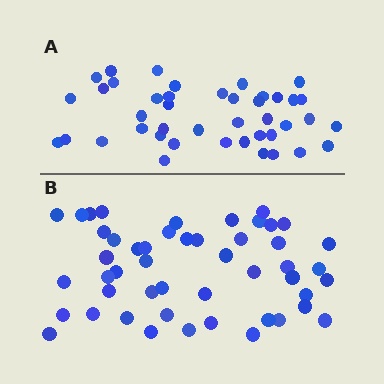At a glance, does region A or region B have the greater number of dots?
Region B (the bottom region) has more dots.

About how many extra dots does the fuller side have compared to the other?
Region B has roughly 8 or so more dots than region A.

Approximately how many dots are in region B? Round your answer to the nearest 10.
About 50 dots. (The exact count is 49, which rounds to 50.)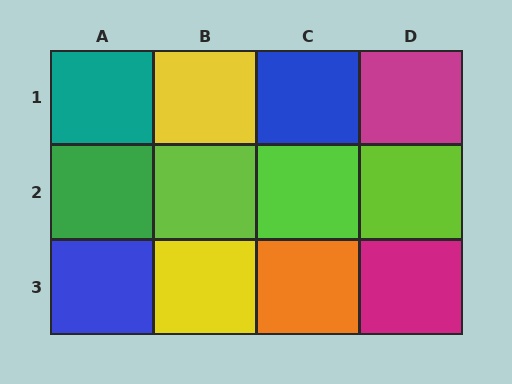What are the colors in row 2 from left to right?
Green, lime, lime, lime.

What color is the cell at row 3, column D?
Magenta.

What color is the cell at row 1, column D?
Magenta.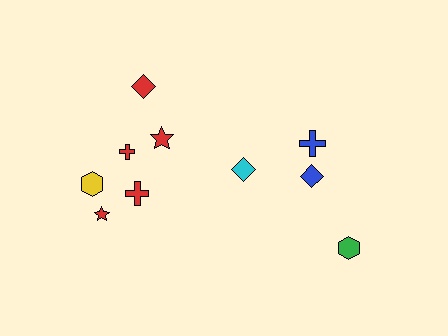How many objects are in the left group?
There are 6 objects.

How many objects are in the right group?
There are 4 objects.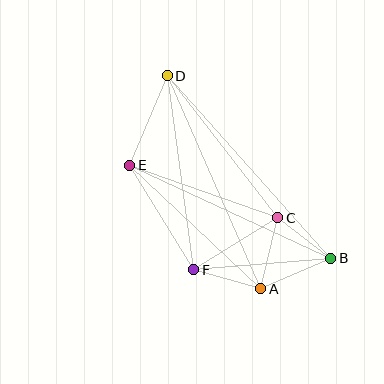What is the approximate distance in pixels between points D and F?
The distance between D and F is approximately 195 pixels.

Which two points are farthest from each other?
Points B and D are farthest from each other.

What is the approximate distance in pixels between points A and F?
The distance between A and F is approximately 70 pixels.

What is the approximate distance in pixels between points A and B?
The distance between A and B is approximately 76 pixels.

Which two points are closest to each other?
Points B and C are closest to each other.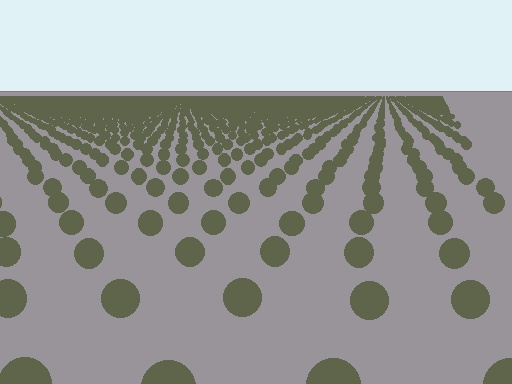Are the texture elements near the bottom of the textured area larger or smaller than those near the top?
Larger. Near the bottom, elements are closer to the viewer and appear at a bigger on-screen size.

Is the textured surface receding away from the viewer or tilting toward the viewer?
The surface is receding away from the viewer. Texture elements get smaller and denser toward the top.